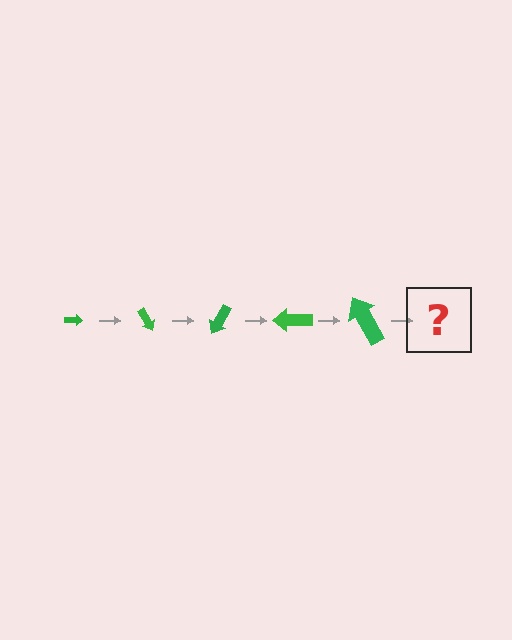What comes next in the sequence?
The next element should be an arrow, larger than the previous one and rotated 300 degrees from the start.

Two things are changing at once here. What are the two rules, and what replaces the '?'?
The two rules are that the arrow grows larger each step and it rotates 60 degrees each step. The '?' should be an arrow, larger than the previous one and rotated 300 degrees from the start.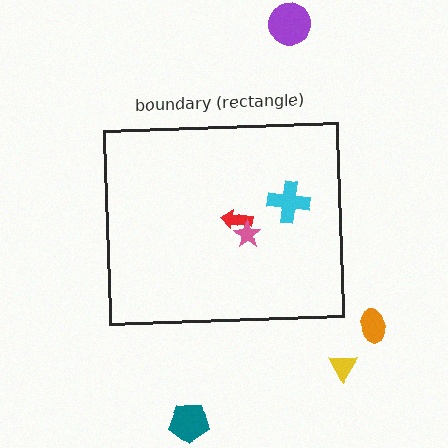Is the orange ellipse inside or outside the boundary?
Outside.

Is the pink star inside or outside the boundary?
Inside.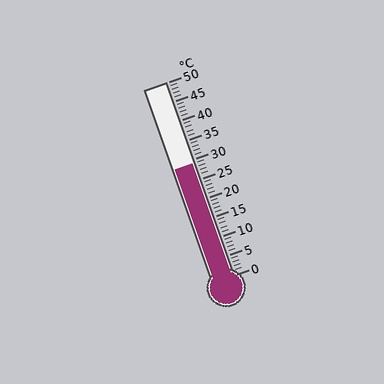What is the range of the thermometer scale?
The thermometer scale ranges from 0°C to 50°C.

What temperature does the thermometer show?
The thermometer shows approximately 29°C.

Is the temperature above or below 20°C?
The temperature is above 20°C.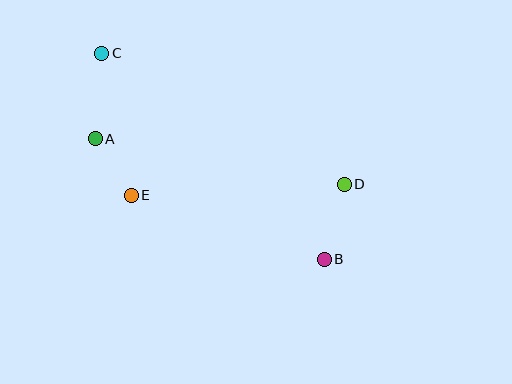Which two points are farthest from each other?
Points B and C are farthest from each other.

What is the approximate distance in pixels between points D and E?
The distance between D and E is approximately 213 pixels.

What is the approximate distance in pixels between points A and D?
The distance between A and D is approximately 253 pixels.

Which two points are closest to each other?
Points A and E are closest to each other.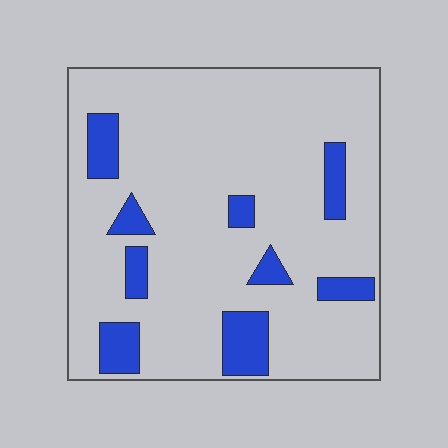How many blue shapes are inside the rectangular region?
9.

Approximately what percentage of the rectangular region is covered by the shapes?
Approximately 15%.